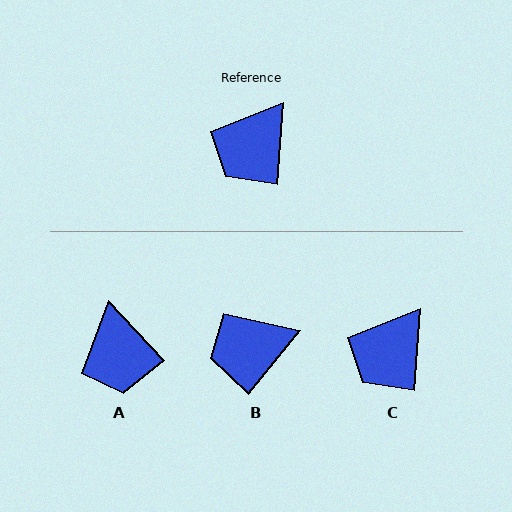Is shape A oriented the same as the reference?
No, it is off by about 47 degrees.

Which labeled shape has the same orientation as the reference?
C.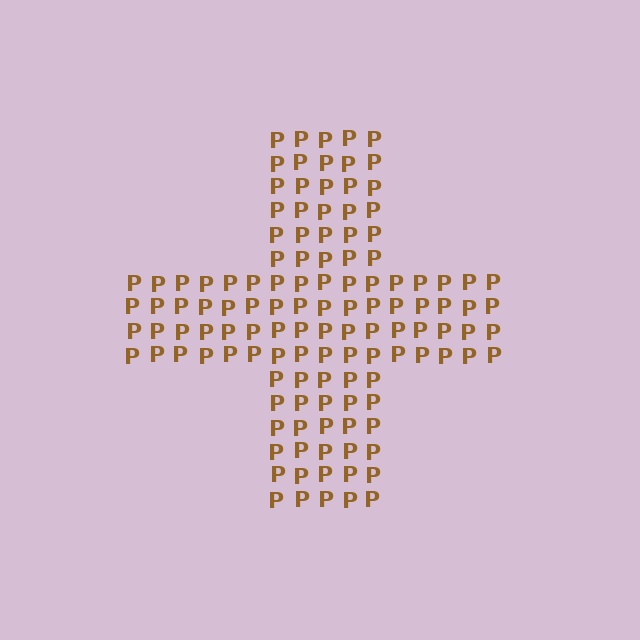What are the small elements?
The small elements are letter P's.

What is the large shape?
The large shape is a cross.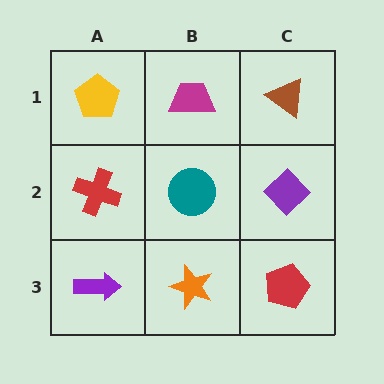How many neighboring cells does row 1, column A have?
2.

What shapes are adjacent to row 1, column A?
A red cross (row 2, column A), a magenta trapezoid (row 1, column B).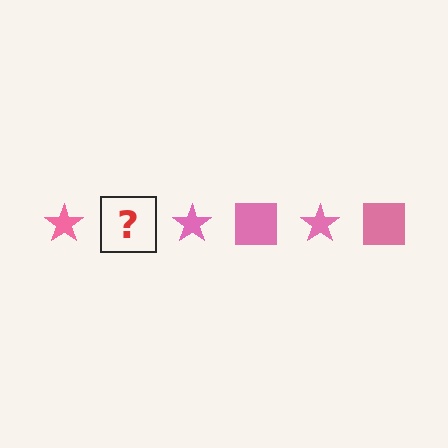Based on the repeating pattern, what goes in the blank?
The blank should be a pink square.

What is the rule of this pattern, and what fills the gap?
The rule is that the pattern cycles through star, square shapes in pink. The gap should be filled with a pink square.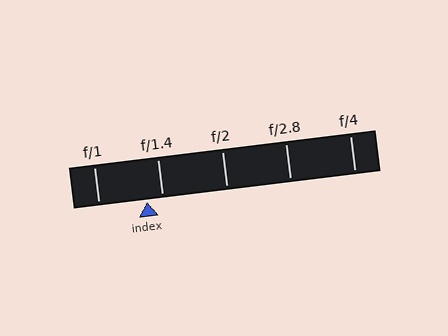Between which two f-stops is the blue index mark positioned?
The index mark is between f/1 and f/1.4.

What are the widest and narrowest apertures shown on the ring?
The widest aperture shown is f/1 and the narrowest is f/4.